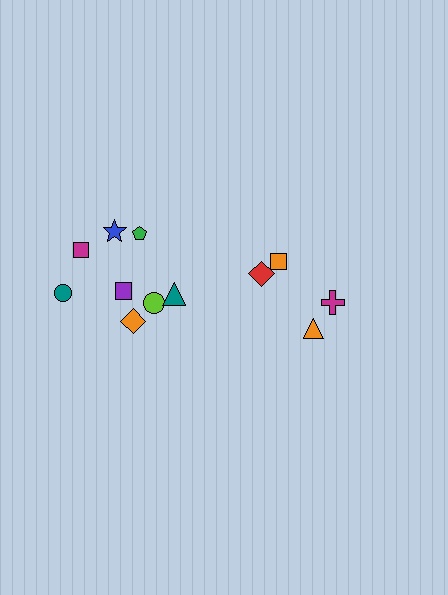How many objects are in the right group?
There are 4 objects.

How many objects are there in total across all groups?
There are 12 objects.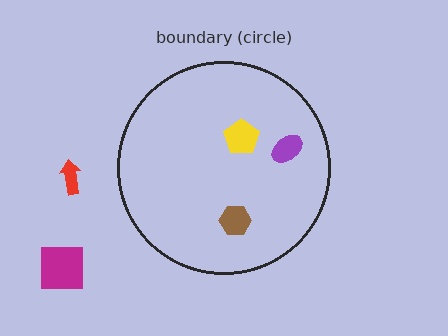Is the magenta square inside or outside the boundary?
Outside.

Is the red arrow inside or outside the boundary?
Outside.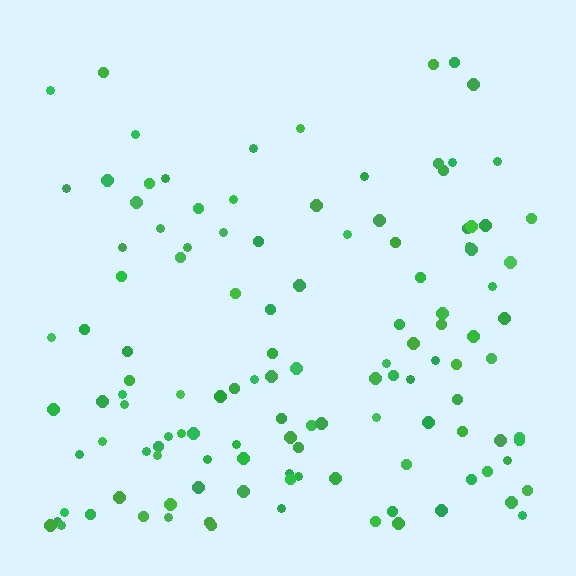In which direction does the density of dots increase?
From top to bottom, with the bottom side densest.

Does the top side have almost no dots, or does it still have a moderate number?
Still a moderate number, just noticeably fewer than the bottom.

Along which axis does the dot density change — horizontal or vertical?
Vertical.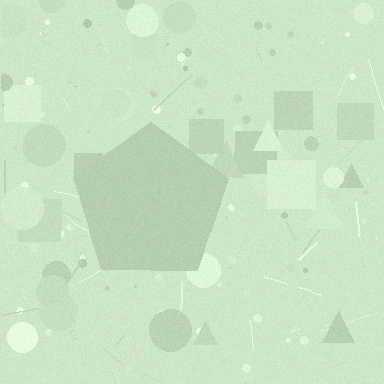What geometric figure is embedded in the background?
A pentagon is embedded in the background.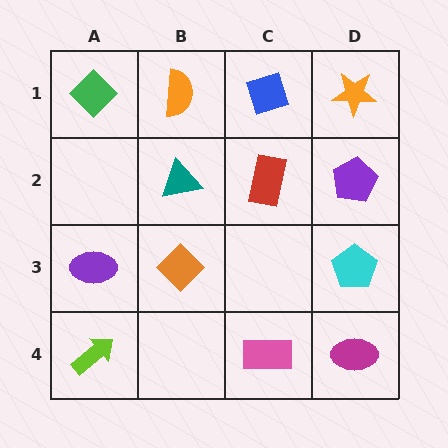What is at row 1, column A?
A green diamond.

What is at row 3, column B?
An orange diamond.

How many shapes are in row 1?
4 shapes.